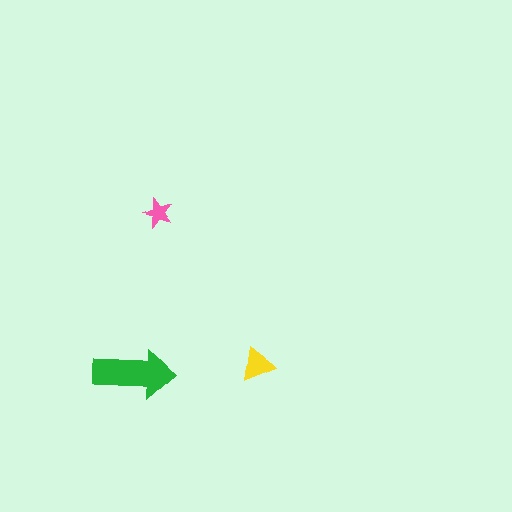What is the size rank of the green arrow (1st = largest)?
1st.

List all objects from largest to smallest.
The green arrow, the yellow triangle, the pink star.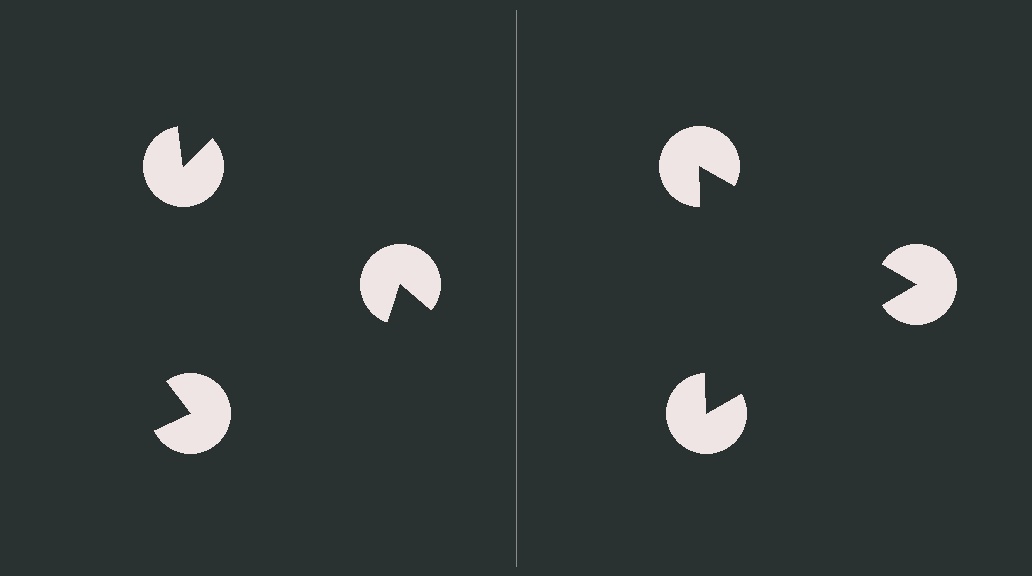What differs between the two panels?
The pac-man discs are positioned identically on both sides; only the wedge orientations differ. On the right they align to a triangle; on the left they are misaligned.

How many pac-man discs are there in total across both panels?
6 — 3 on each side.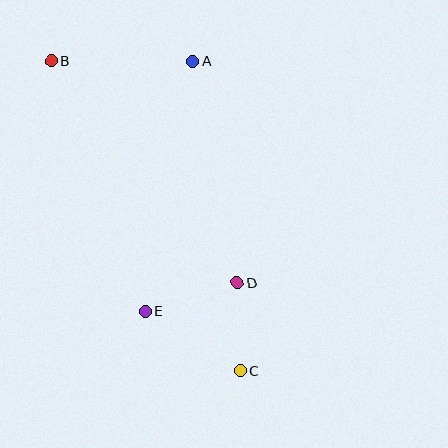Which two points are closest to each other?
Points C and D are closest to each other.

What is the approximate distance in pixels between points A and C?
The distance between A and C is approximately 313 pixels.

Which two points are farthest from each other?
Points B and C are farthest from each other.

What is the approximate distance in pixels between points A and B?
The distance between A and B is approximately 142 pixels.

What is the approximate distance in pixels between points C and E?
The distance between C and E is approximately 113 pixels.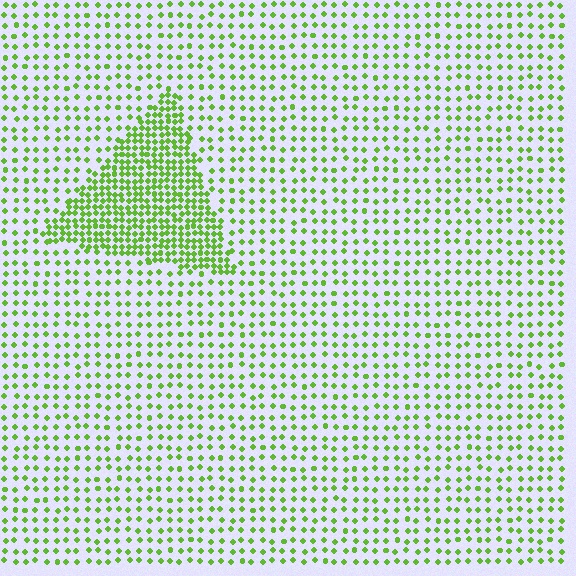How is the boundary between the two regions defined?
The boundary is defined by a change in element density (approximately 2.4x ratio). All elements are the same color, size, and shape.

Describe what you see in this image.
The image contains small lime elements arranged at two different densities. A triangle-shaped region is visible where the elements are more densely packed than the surrounding area.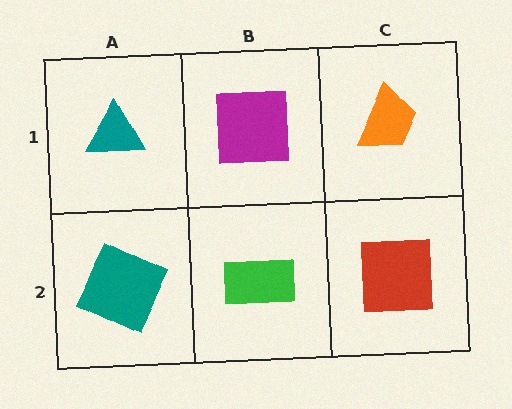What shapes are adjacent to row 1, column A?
A teal square (row 2, column A), a magenta square (row 1, column B).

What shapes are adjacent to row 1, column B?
A green rectangle (row 2, column B), a teal triangle (row 1, column A), an orange trapezoid (row 1, column C).